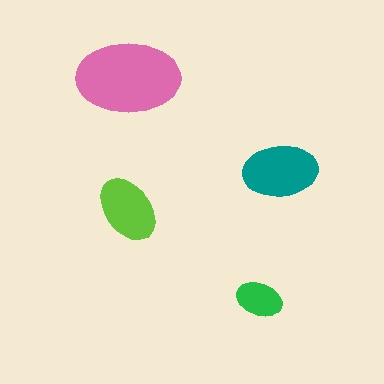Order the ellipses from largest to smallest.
the pink one, the teal one, the lime one, the green one.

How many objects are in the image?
There are 4 objects in the image.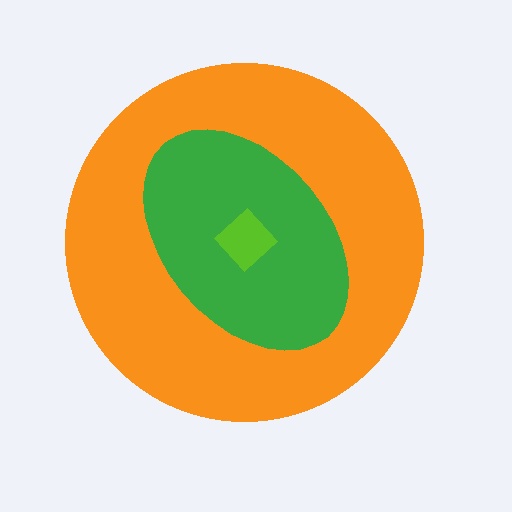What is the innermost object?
The lime diamond.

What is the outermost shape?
The orange circle.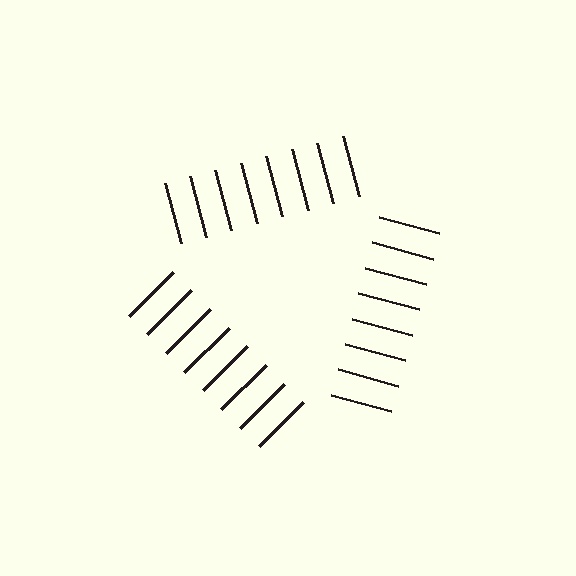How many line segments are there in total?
24 — 8 along each of the 3 edges.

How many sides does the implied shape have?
3 sides — the line-ends trace a triangle.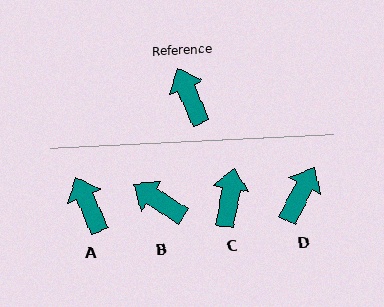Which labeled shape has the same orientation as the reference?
A.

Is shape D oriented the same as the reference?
No, it is off by about 52 degrees.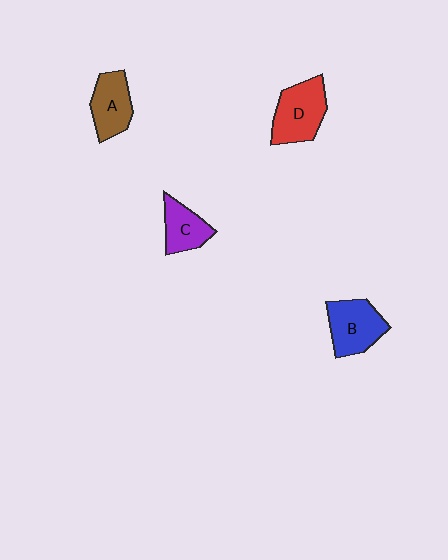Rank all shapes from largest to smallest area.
From largest to smallest: D (red), B (blue), A (brown), C (purple).